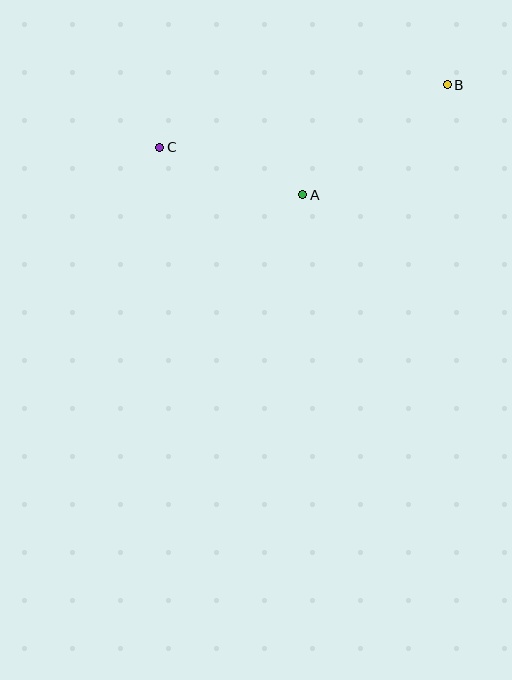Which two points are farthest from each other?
Points B and C are farthest from each other.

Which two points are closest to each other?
Points A and C are closest to each other.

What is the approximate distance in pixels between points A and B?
The distance between A and B is approximately 182 pixels.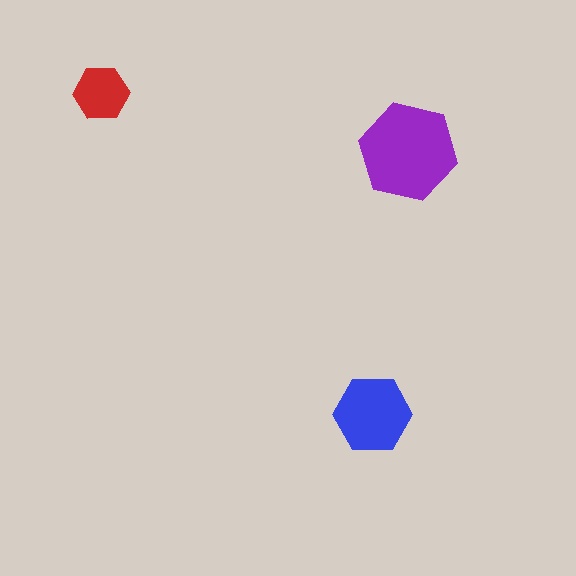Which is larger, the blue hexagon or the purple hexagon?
The purple one.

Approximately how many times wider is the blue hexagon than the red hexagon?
About 1.5 times wider.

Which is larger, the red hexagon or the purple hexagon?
The purple one.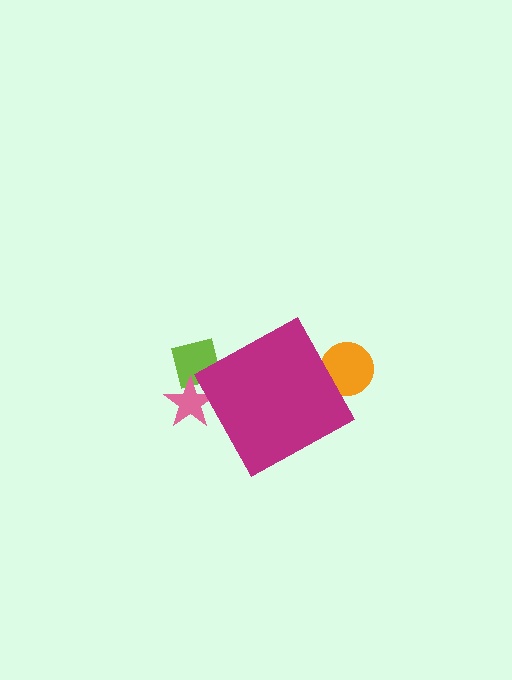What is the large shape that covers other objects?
A magenta diamond.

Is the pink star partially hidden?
Yes, the pink star is partially hidden behind the magenta diamond.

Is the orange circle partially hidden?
Yes, the orange circle is partially hidden behind the magenta diamond.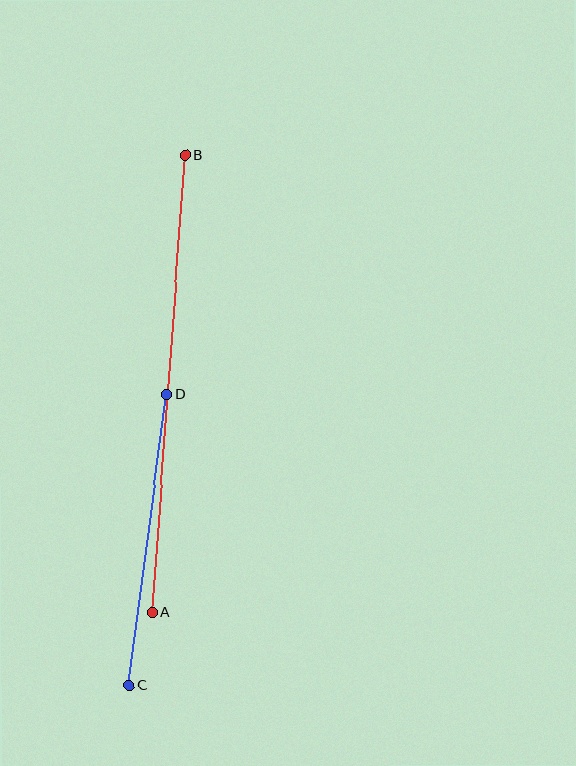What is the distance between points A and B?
The distance is approximately 458 pixels.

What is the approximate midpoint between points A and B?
The midpoint is at approximately (169, 384) pixels.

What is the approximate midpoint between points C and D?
The midpoint is at approximately (148, 539) pixels.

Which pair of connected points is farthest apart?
Points A and B are farthest apart.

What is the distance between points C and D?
The distance is approximately 293 pixels.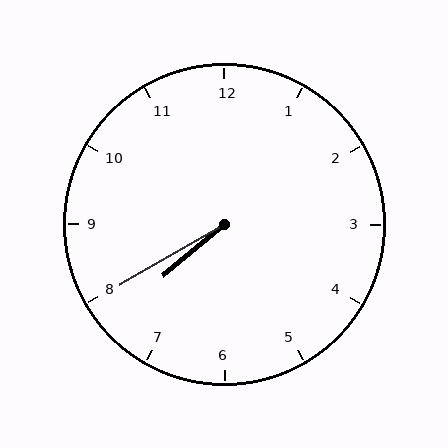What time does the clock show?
7:40.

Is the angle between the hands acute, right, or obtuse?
It is acute.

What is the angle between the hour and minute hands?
Approximately 10 degrees.